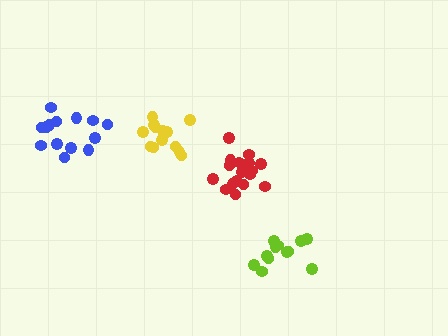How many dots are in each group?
Group 1: 13 dots, Group 2: 12 dots, Group 3: 14 dots, Group 4: 18 dots (57 total).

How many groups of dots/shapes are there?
There are 4 groups.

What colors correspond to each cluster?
The clusters are colored: yellow, lime, blue, red.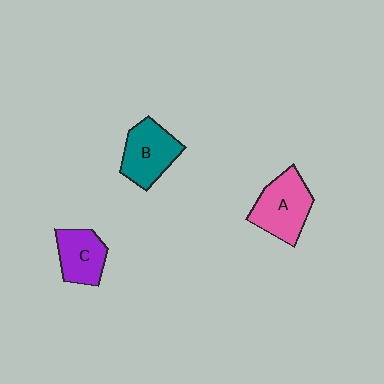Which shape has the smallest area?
Shape C (purple).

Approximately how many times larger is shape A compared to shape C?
Approximately 1.3 times.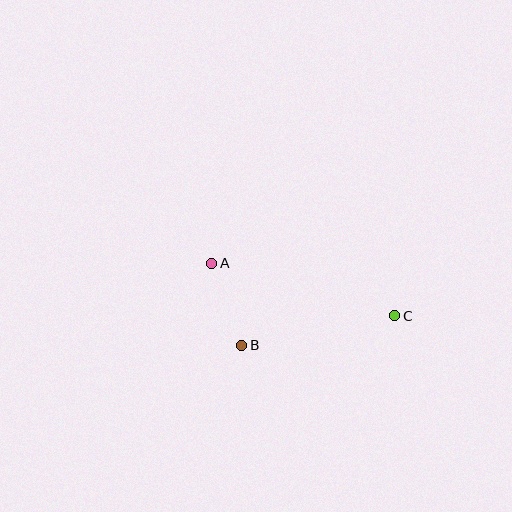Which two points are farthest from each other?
Points A and C are farthest from each other.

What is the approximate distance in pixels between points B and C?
The distance between B and C is approximately 156 pixels.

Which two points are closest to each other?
Points A and B are closest to each other.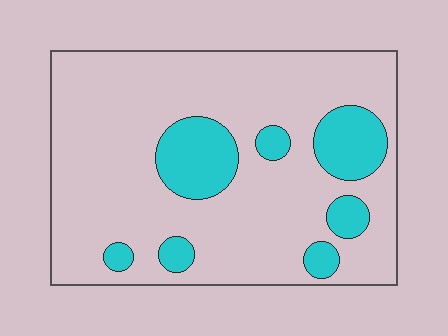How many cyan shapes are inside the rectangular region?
7.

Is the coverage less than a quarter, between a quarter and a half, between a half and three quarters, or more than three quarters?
Less than a quarter.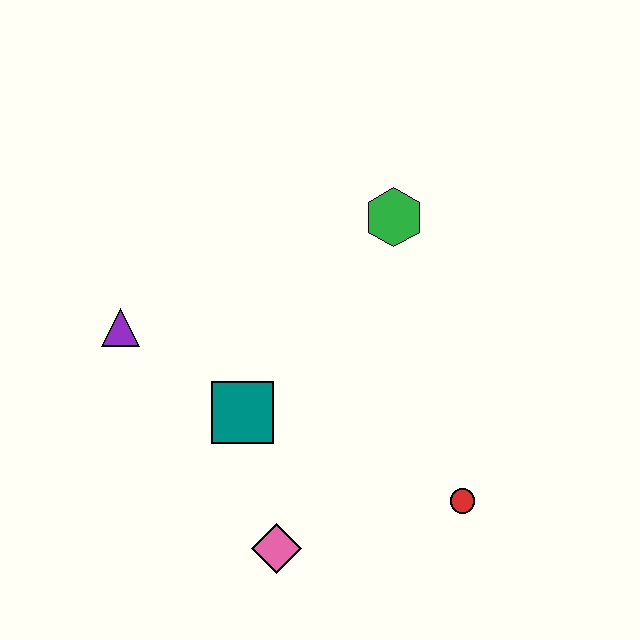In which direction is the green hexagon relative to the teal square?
The green hexagon is above the teal square.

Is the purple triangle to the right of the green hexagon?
No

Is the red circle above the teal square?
No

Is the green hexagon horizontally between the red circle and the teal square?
Yes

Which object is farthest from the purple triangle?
The red circle is farthest from the purple triangle.